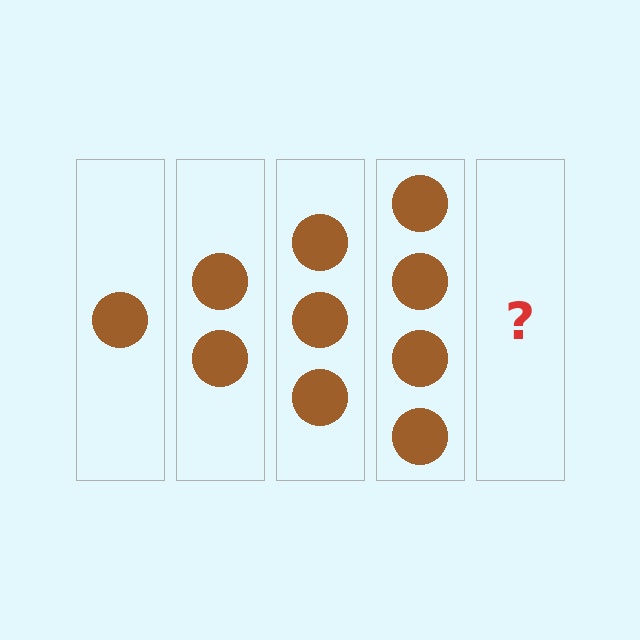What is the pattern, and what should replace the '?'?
The pattern is that each step adds one more circle. The '?' should be 5 circles.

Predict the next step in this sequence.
The next step is 5 circles.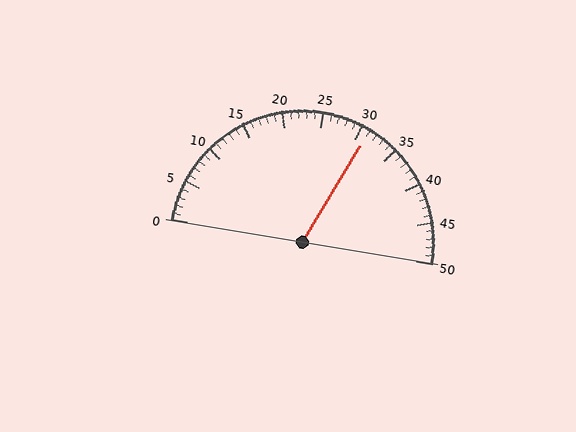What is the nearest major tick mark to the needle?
The nearest major tick mark is 30.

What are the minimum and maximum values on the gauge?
The gauge ranges from 0 to 50.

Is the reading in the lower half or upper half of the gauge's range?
The reading is in the upper half of the range (0 to 50).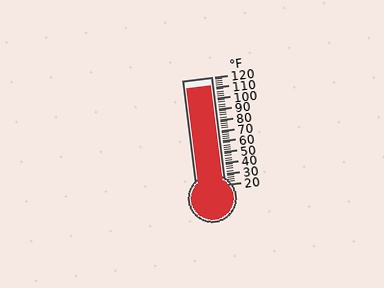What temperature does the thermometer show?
The thermometer shows approximately 112°F.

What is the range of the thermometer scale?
The thermometer scale ranges from 20°F to 120°F.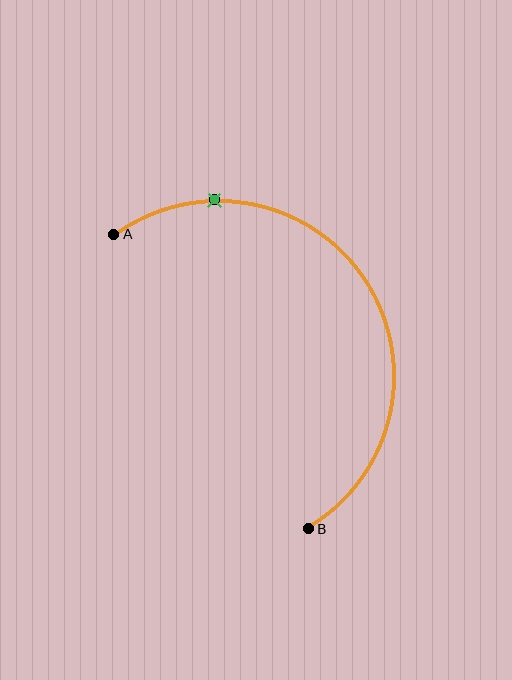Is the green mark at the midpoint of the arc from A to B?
No. The green mark lies on the arc but is closer to endpoint A. The arc midpoint would be at the point on the curve equidistant along the arc from both A and B.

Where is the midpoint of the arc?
The arc midpoint is the point on the curve farthest from the straight line joining A and B. It sits to the right of that line.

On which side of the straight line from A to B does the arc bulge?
The arc bulges to the right of the straight line connecting A and B.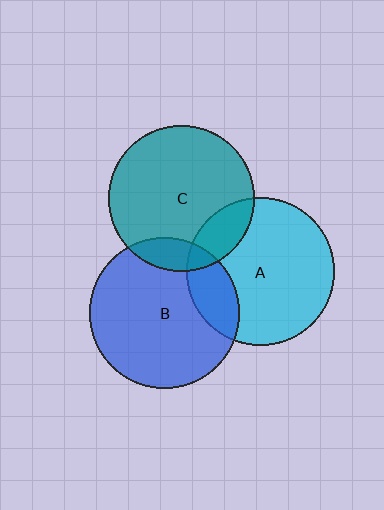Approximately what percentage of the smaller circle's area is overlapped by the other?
Approximately 10%.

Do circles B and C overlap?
Yes.